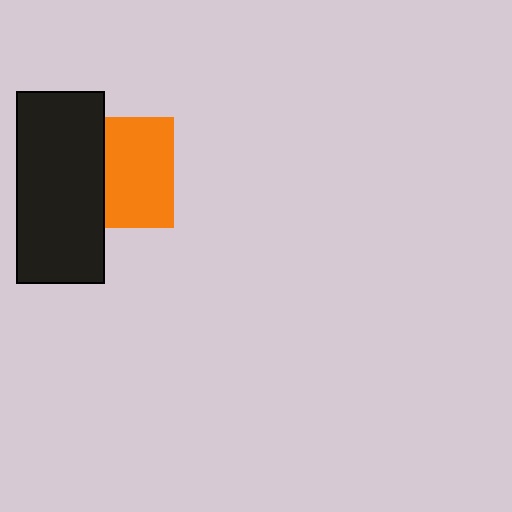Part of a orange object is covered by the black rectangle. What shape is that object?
It is a square.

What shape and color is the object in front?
The object in front is a black rectangle.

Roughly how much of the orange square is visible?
About half of it is visible (roughly 62%).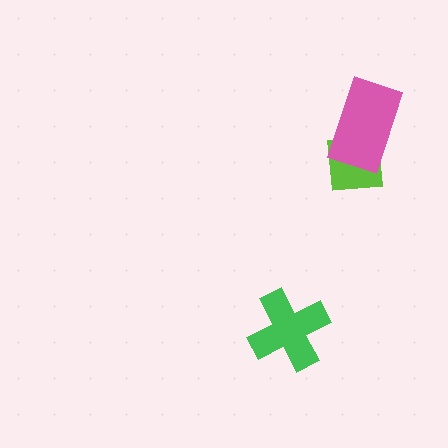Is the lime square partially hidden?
Yes, it is partially covered by another shape.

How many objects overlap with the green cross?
0 objects overlap with the green cross.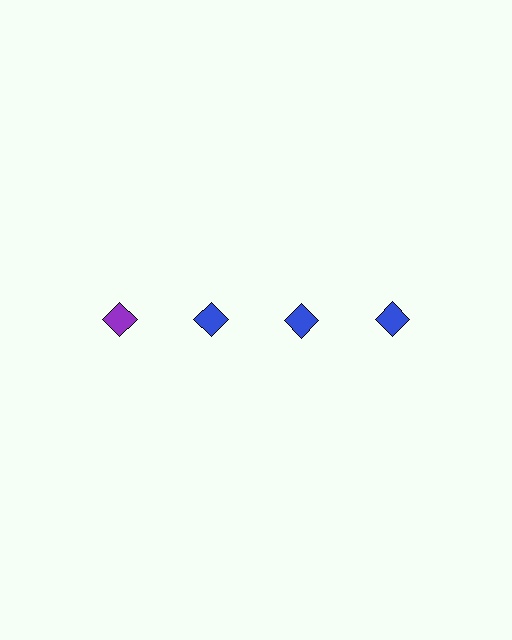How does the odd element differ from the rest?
It has a different color: purple instead of blue.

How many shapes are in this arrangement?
There are 4 shapes arranged in a grid pattern.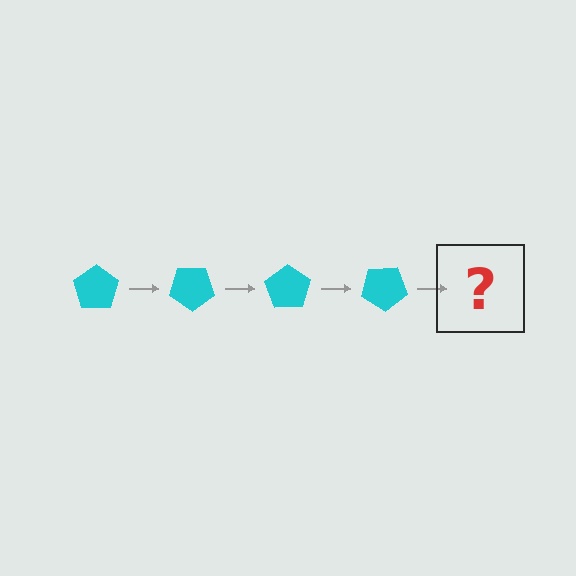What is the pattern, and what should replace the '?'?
The pattern is that the pentagon rotates 35 degrees each step. The '?' should be a cyan pentagon rotated 140 degrees.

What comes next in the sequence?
The next element should be a cyan pentagon rotated 140 degrees.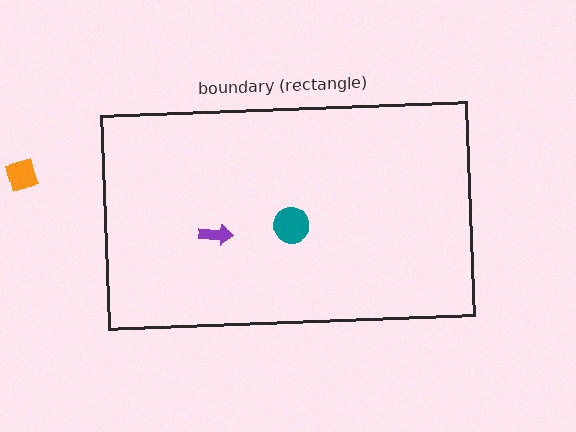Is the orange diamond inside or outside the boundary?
Outside.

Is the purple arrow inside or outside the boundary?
Inside.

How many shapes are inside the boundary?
2 inside, 1 outside.